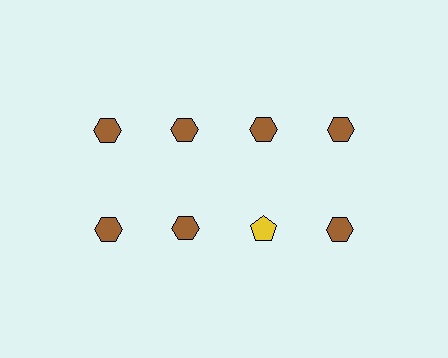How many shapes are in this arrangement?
There are 8 shapes arranged in a grid pattern.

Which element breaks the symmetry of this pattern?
The yellow pentagon in the second row, center column breaks the symmetry. All other shapes are brown hexagons.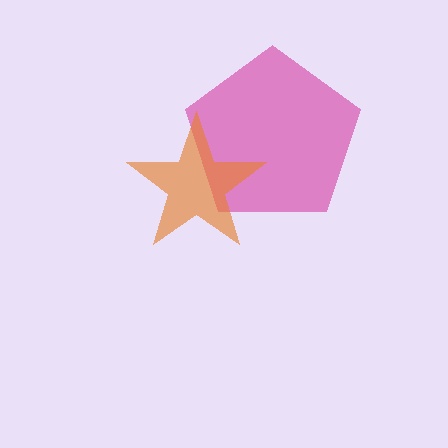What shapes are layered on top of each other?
The layered shapes are: a magenta pentagon, an orange star.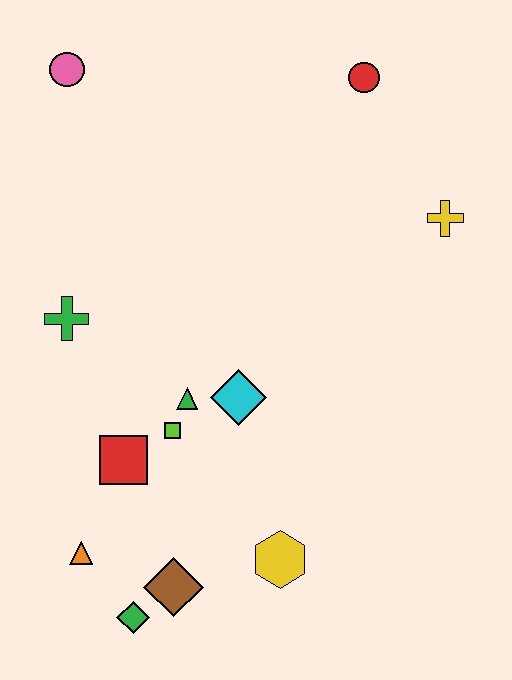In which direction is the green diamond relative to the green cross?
The green diamond is below the green cross.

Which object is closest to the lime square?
The green triangle is closest to the lime square.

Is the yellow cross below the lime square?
No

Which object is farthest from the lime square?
The red circle is farthest from the lime square.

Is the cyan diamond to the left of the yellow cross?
Yes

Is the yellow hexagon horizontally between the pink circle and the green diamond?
No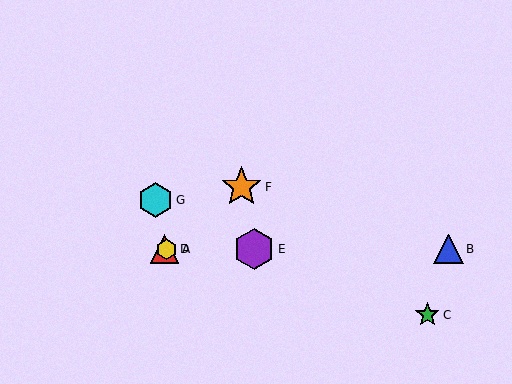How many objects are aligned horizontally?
4 objects (A, B, D, E) are aligned horizontally.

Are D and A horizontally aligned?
Yes, both are at y≈249.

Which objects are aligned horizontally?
Objects A, B, D, E are aligned horizontally.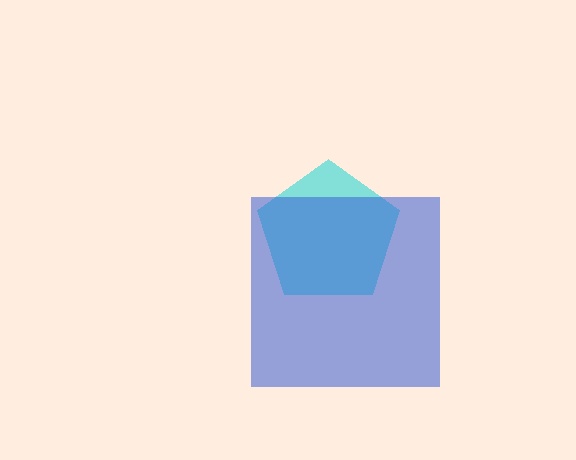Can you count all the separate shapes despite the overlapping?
Yes, there are 2 separate shapes.